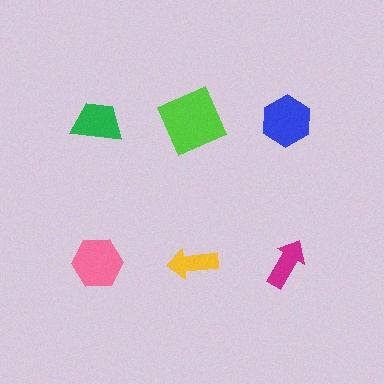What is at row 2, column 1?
A pink hexagon.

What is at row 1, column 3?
A blue hexagon.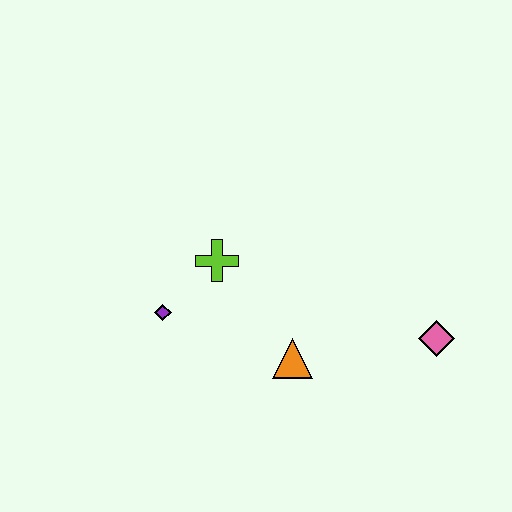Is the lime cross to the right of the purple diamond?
Yes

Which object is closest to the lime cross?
The purple diamond is closest to the lime cross.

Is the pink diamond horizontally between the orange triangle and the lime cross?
No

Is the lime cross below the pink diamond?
No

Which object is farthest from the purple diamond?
The pink diamond is farthest from the purple diamond.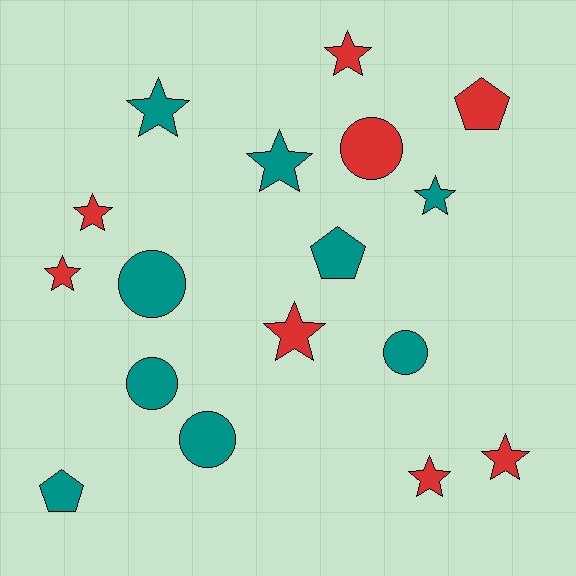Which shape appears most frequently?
Star, with 9 objects.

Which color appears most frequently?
Teal, with 9 objects.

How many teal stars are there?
There are 3 teal stars.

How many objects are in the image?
There are 17 objects.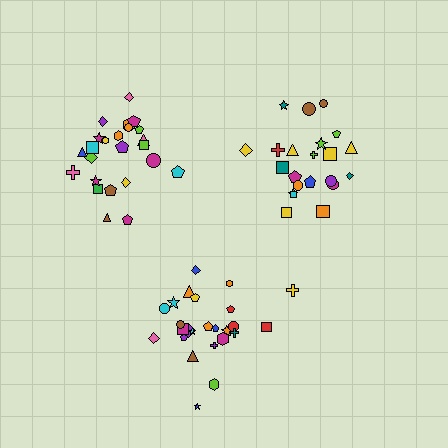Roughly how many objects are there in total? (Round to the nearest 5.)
Roughly 70 objects in total.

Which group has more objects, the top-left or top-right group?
The top-left group.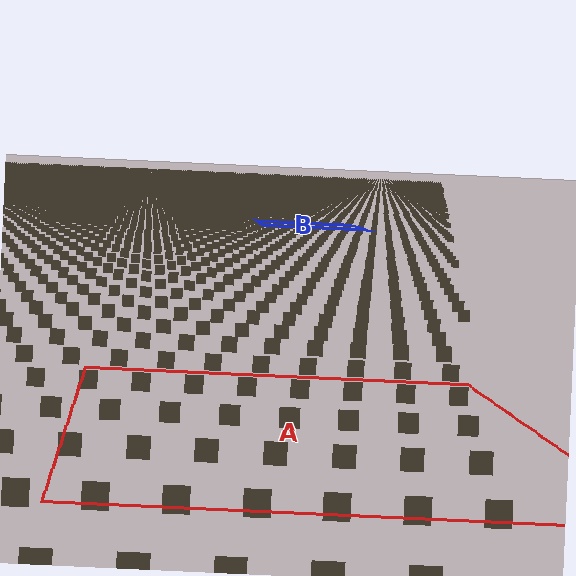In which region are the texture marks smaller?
The texture marks are smaller in region B, because it is farther away.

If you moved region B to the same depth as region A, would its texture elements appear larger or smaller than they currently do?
They would appear larger. At a closer depth, the same texture elements are projected at a bigger on-screen size.